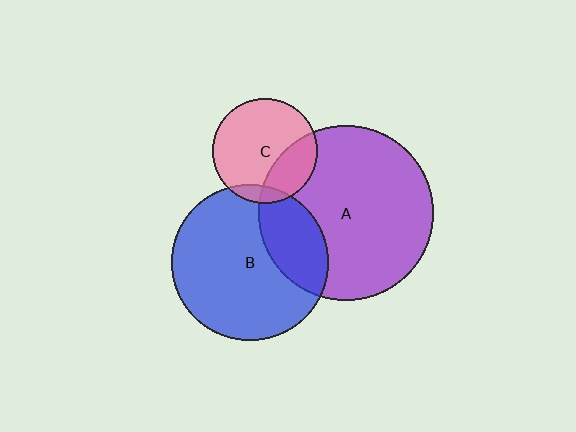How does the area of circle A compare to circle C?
Approximately 2.8 times.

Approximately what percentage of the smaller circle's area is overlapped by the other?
Approximately 25%.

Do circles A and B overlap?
Yes.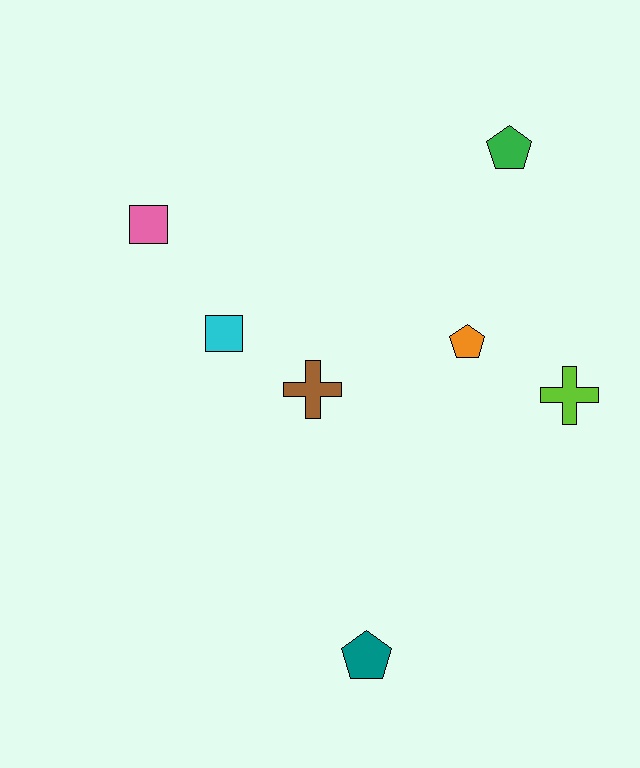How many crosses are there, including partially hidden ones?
There are 2 crosses.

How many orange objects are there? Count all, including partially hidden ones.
There is 1 orange object.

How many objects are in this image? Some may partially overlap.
There are 7 objects.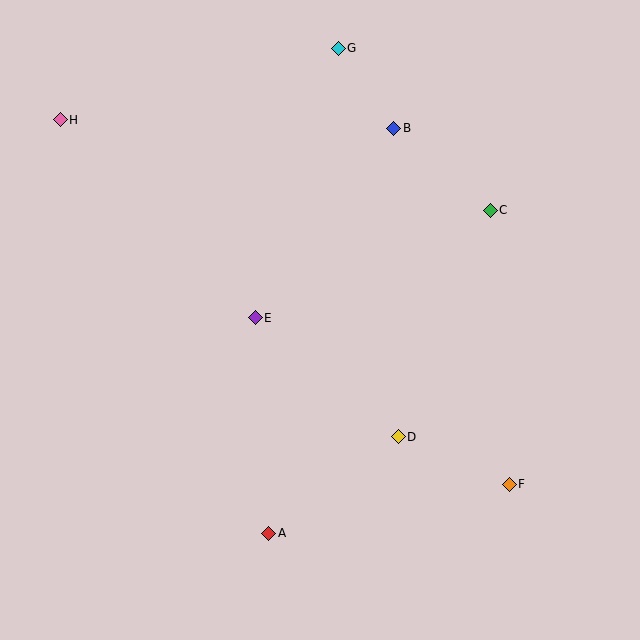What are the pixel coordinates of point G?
Point G is at (338, 48).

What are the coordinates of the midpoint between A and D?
The midpoint between A and D is at (333, 485).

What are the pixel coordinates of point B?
Point B is at (394, 128).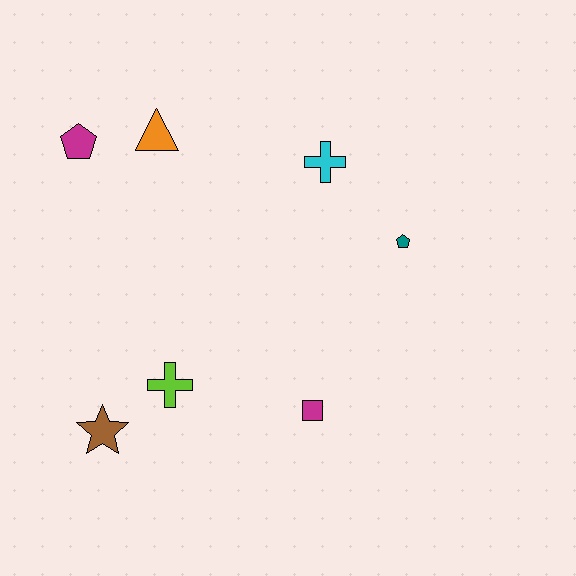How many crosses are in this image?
There are 2 crosses.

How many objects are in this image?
There are 7 objects.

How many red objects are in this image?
There are no red objects.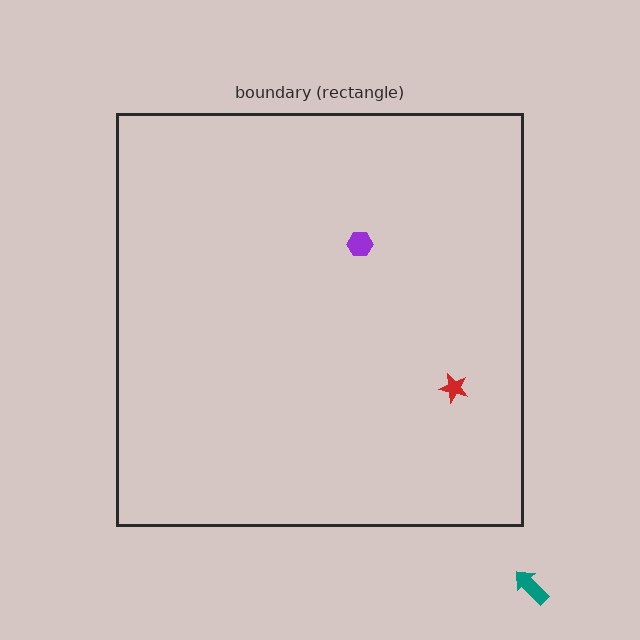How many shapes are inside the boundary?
2 inside, 1 outside.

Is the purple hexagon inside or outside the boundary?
Inside.